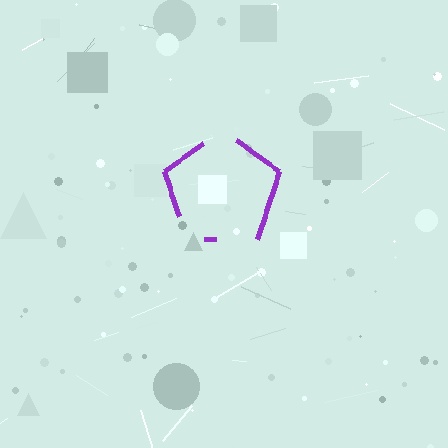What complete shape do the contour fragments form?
The contour fragments form a pentagon.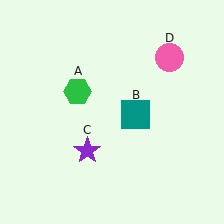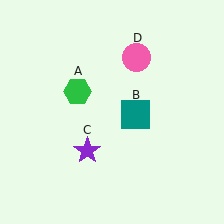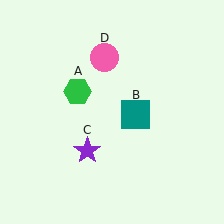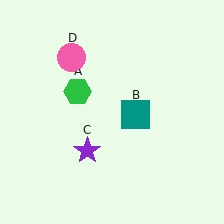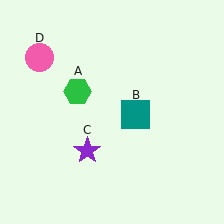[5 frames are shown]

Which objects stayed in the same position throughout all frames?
Green hexagon (object A) and teal square (object B) and purple star (object C) remained stationary.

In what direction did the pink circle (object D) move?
The pink circle (object D) moved left.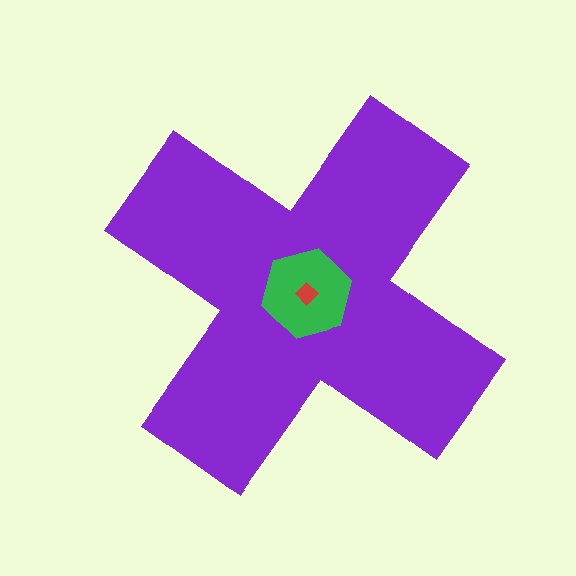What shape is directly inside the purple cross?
The green hexagon.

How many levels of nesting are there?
3.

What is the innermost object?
The red diamond.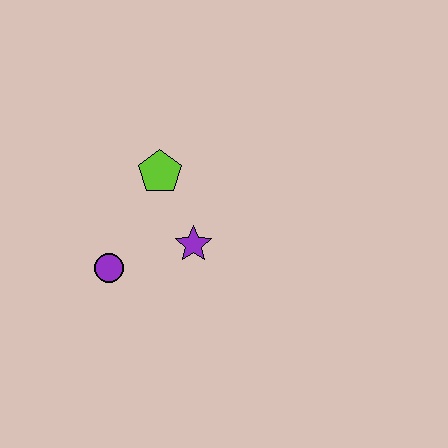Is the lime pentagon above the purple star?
Yes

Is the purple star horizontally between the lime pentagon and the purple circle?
No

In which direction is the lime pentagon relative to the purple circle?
The lime pentagon is above the purple circle.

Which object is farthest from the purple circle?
The lime pentagon is farthest from the purple circle.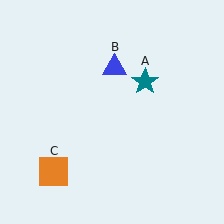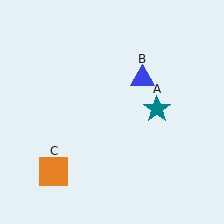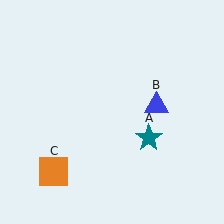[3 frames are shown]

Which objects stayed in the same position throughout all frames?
Orange square (object C) remained stationary.